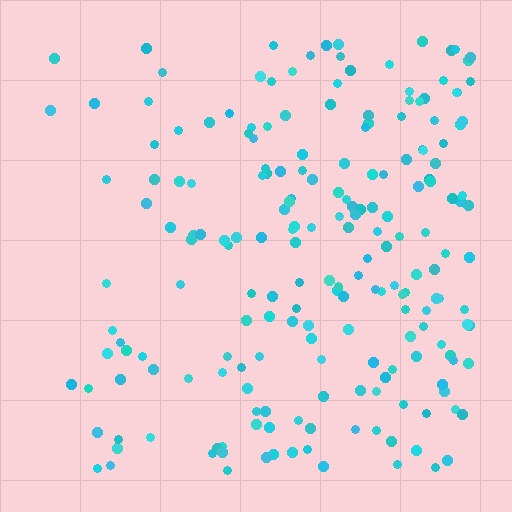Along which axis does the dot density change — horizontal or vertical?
Horizontal.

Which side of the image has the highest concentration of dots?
The right.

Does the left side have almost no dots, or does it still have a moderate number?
Still a moderate number, just noticeably fewer than the right.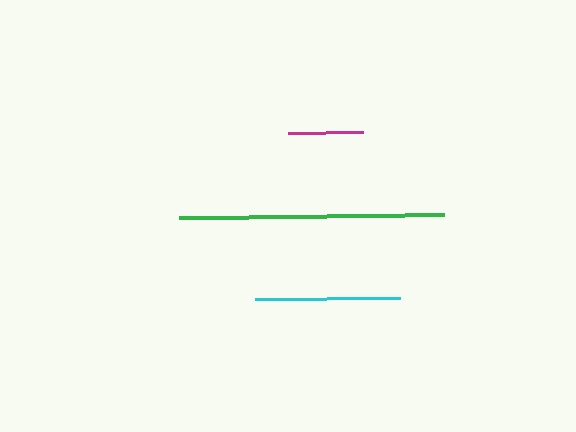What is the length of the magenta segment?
The magenta segment is approximately 76 pixels long.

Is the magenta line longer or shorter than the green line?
The green line is longer than the magenta line.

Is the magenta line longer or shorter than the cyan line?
The cyan line is longer than the magenta line.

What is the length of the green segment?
The green segment is approximately 264 pixels long.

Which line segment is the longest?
The green line is the longest at approximately 264 pixels.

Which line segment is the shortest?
The magenta line is the shortest at approximately 76 pixels.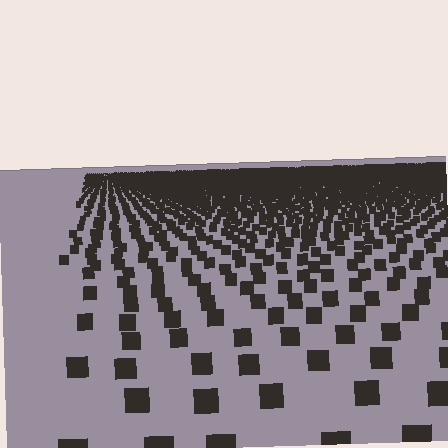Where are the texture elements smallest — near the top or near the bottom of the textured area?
Near the top.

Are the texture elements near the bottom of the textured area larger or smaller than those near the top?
Larger. Near the bottom, elements are closer to the viewer and appear at a bigger on-screen size.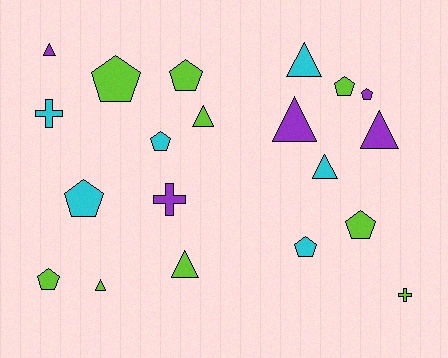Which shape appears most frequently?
Pentagon, with 9 objects.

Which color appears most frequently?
Lime, with 9 objects.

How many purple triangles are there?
There are 3 purple triangles.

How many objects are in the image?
There are 20 objects.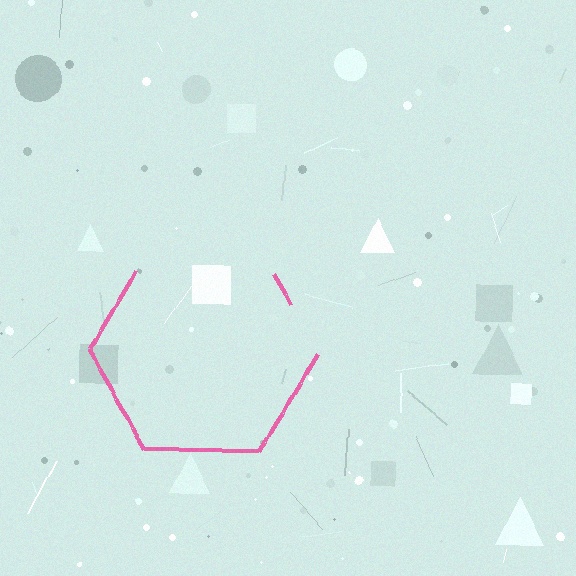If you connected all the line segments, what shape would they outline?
They would outline a hexagon.